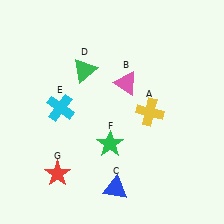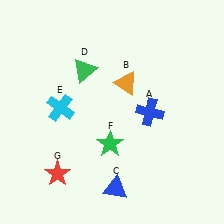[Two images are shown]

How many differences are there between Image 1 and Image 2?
There are 2 differences between the two images.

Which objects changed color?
A changed from yellow to blue. B changed from pink to orange.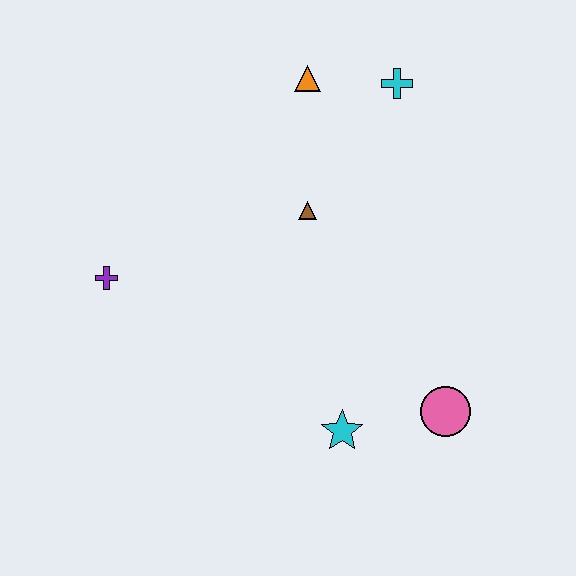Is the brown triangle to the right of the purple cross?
Yes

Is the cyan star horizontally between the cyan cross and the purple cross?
Yes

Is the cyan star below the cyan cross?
Yes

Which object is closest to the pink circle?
The cyan star is closest to the pink circle.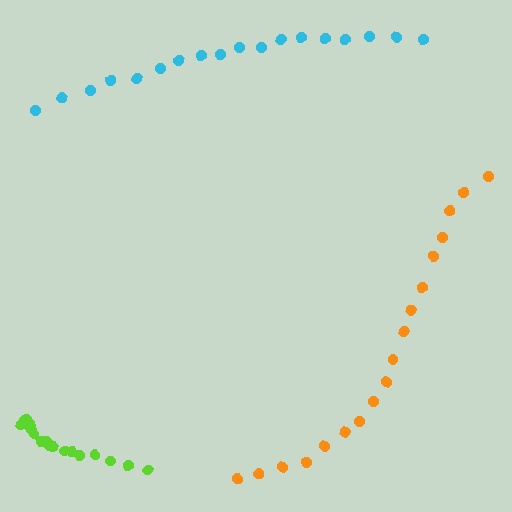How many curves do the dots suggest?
There are 3 distinct paths.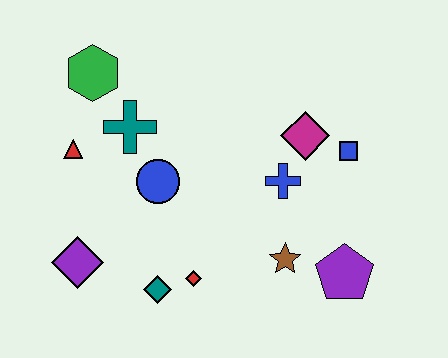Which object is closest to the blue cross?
The magenta diamond is closest to the blue cross.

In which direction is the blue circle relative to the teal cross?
The blue circle is below the teal cross.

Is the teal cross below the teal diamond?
No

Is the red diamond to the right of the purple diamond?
Yes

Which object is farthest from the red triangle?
The purple pentagon is farthest from the red triangle.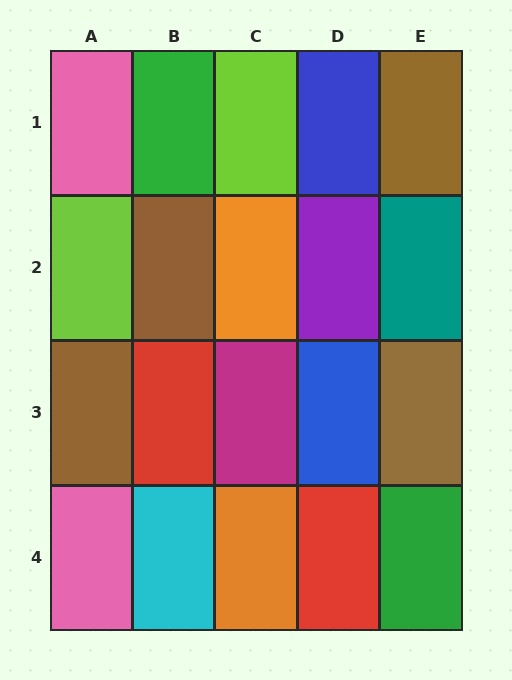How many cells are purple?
1 cell is purple.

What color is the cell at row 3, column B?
Red.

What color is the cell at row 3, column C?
Magenta.